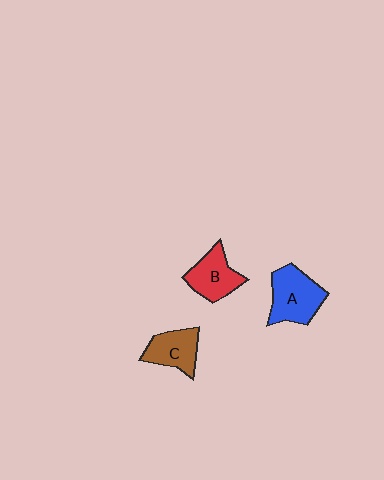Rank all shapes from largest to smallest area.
From largest to smallest: A (blue), B (red), C (brown).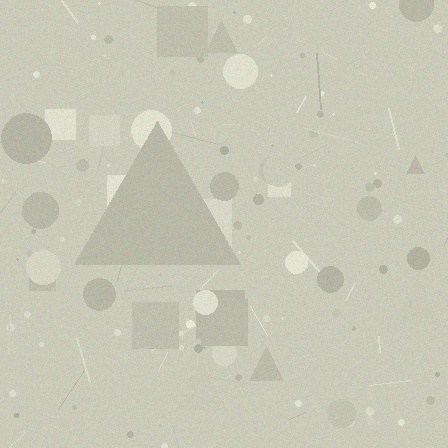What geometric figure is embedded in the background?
A triangle is embedded in the background.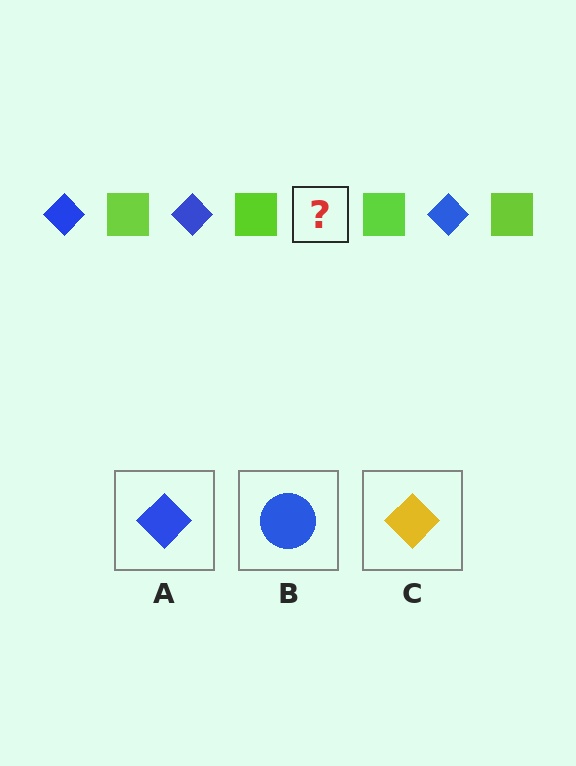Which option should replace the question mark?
Option A.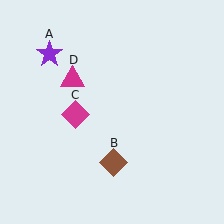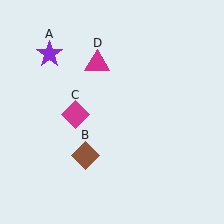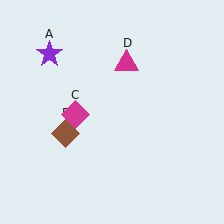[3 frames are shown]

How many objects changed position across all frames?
2 objects changed position: brown diamond (object B), magenta triangle (object D).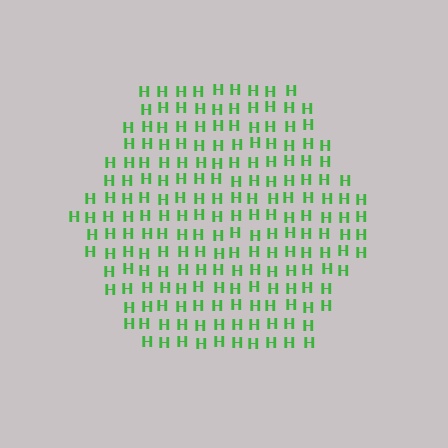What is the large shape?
The large shape is a hexagon.